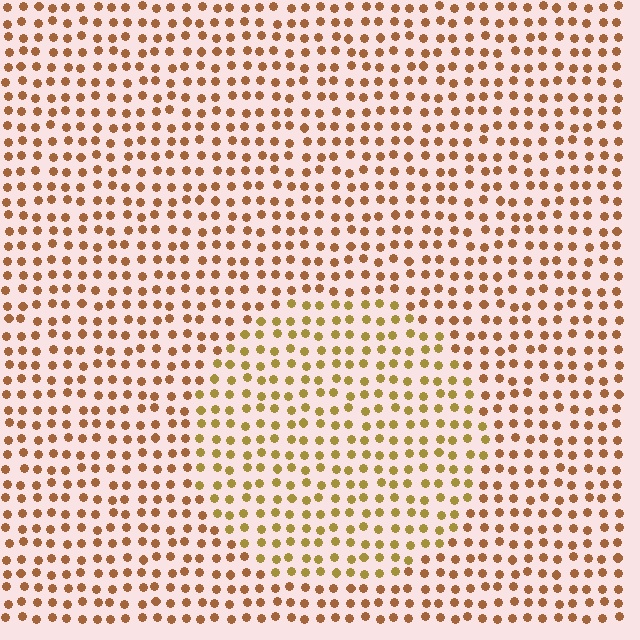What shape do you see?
I see a circle.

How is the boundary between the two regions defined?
The boundary is defined purely by a slight shift in hue (about 27 degrees). Spacing, size, and orientation are identical on both sides.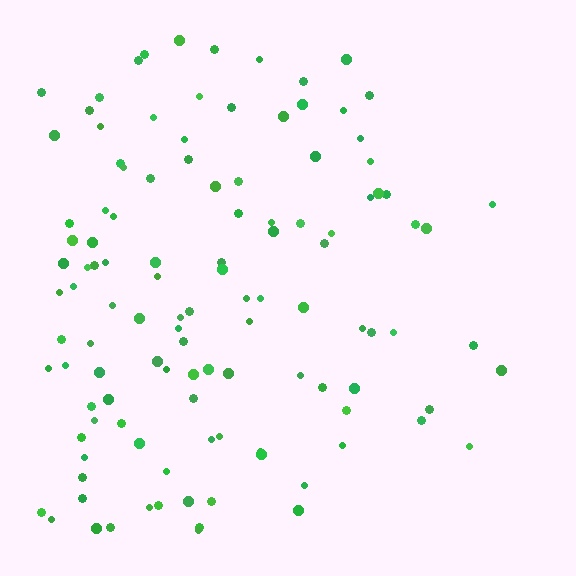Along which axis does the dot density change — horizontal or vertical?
Horizontal.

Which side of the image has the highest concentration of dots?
The left.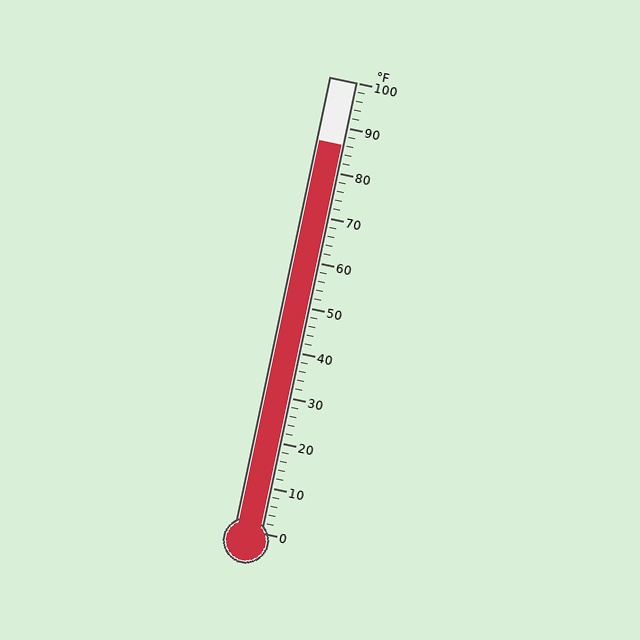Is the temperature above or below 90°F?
The temperature is below 90°F.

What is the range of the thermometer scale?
The thermometer scale ranges from 0°F to 100°F.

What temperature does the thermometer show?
The thermometer shows approximately 86°F.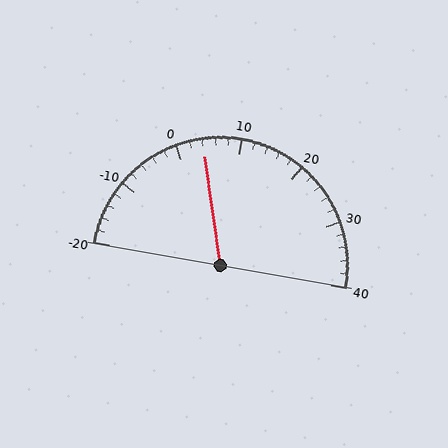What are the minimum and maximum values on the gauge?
The gauge ranges from -20 to 40.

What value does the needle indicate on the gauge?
The needle indicates approximately 4.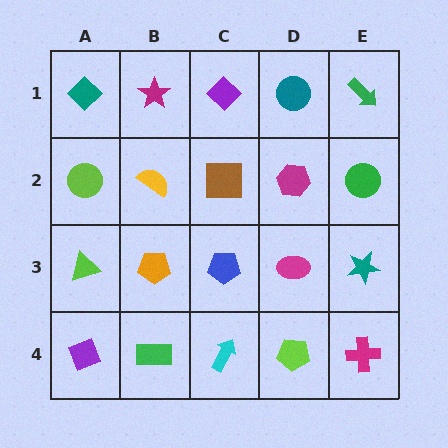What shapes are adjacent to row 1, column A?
A lime circle (row 2, column A), a magenta star (row 1, column B).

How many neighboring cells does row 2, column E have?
3.